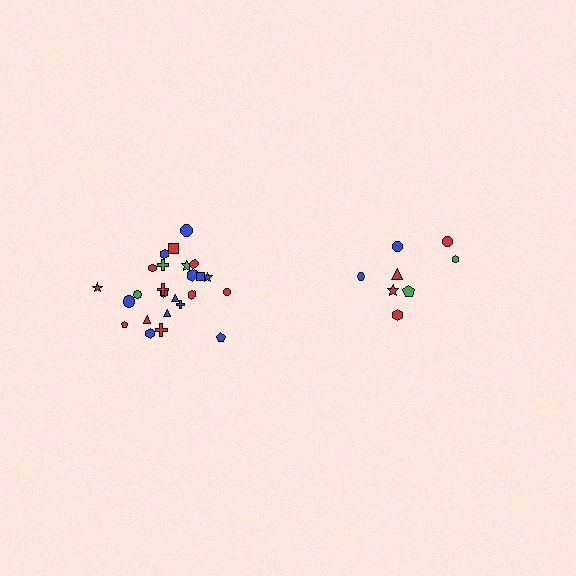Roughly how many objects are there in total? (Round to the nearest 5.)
Roughly 35 objects in total.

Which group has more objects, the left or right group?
The left group.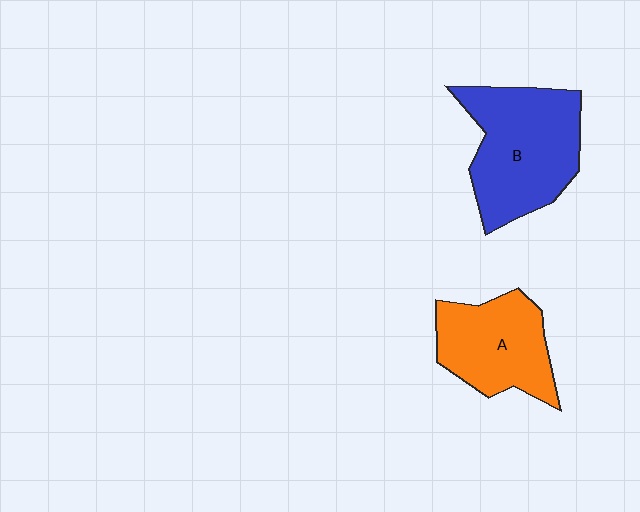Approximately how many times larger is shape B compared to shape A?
Approximately 1.3 times.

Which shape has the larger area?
Shape B (blue).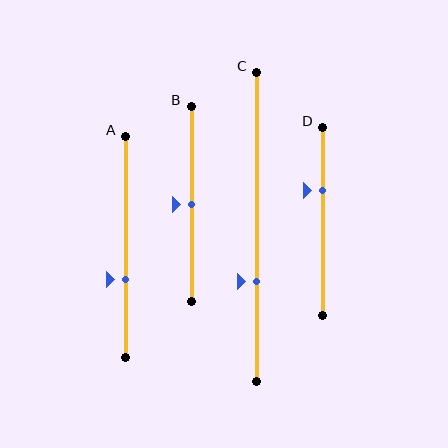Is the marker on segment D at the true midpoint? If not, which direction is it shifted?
No, the marker on segment D is shifted upward by about 17% of the segment length.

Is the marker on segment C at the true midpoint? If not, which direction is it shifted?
No, the marker on segment C is shifted downward by about 18% of the segment length.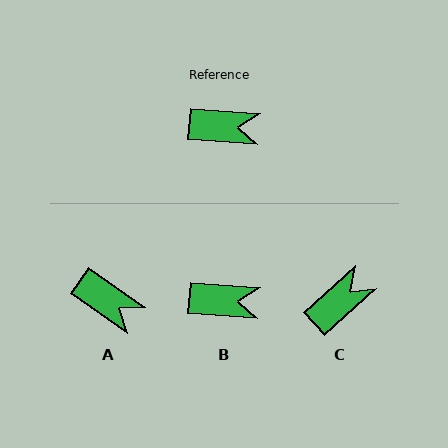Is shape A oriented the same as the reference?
No, it is off by about 30 degrees.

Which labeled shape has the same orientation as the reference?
B.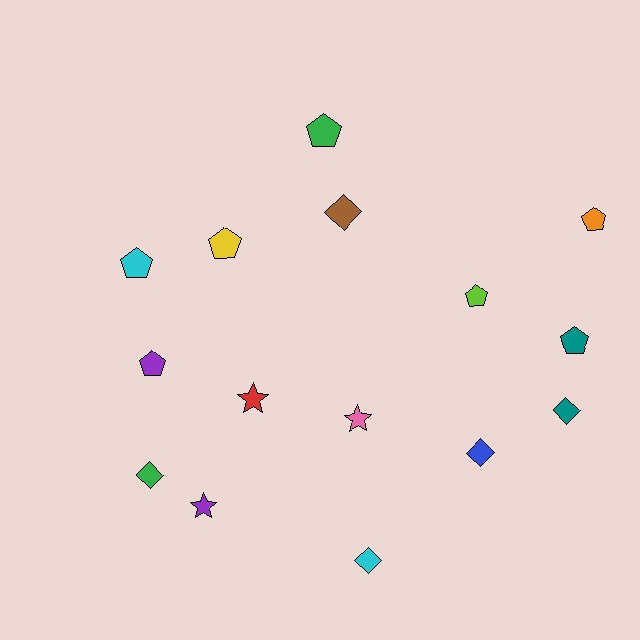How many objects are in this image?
There are 15 objects.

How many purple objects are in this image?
There are 2 purple objects.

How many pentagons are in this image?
There are 7 pentagons.